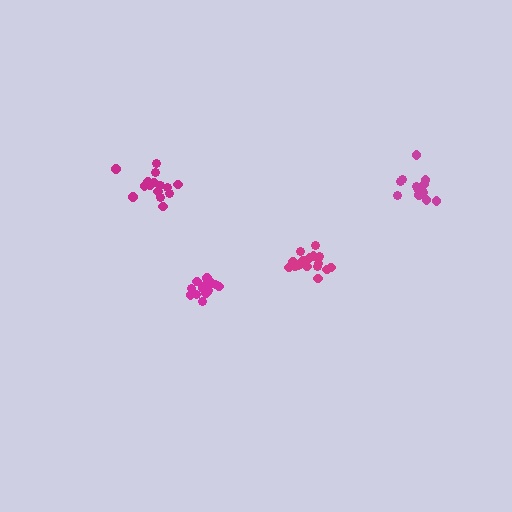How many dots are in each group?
Group 1: 15 dots, Group 2: 15 dots, Group 3: 16 dots, Group 4: 12 dots (58 total).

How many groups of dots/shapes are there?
There are 4 groups.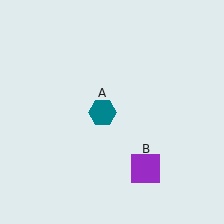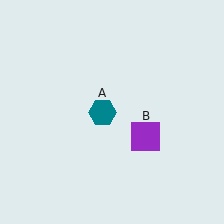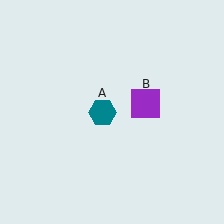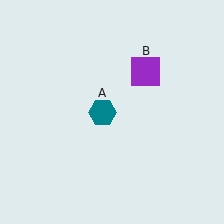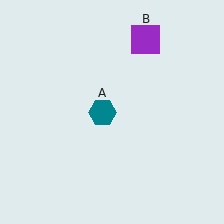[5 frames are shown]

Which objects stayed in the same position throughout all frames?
Teal hexagon (object A) remained stationary.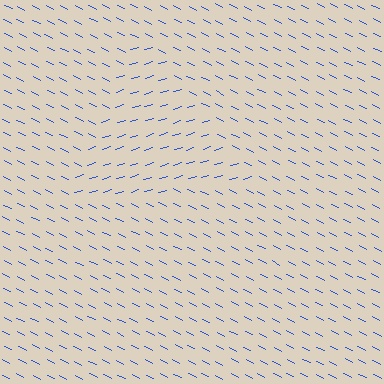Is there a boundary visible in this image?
Yes, there is a texture boundary formed by a change in line orientation.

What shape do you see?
I see a triangle.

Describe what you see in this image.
The image is filled with small blue line segments. A triangle region in the image has lines oriented differently from the surrounding lines, creating a visible texture boundary.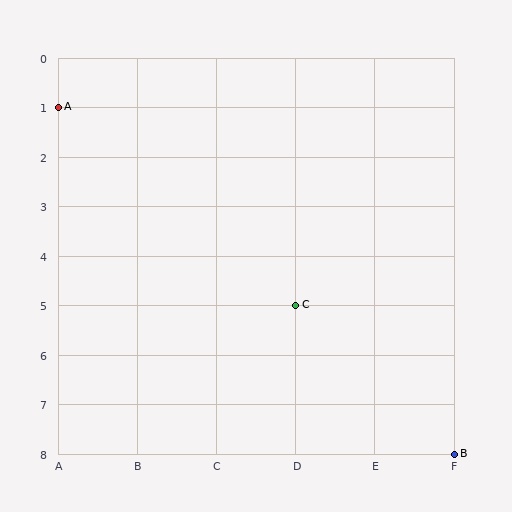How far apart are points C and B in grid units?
Points C and B are 2 columns and 3 rows apart (about 3.6 grid units diagonally).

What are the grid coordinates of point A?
Point A is at grid coordinates (A, 1).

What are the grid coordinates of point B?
Point B is at grid coordinates (F, 8).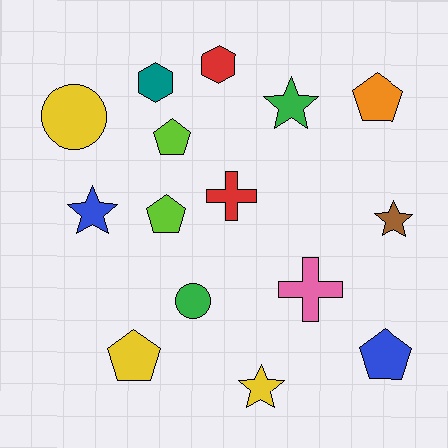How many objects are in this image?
There are 15 objects.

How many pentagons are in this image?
There are 5 pentagons.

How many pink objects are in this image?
There is 1 pink object.